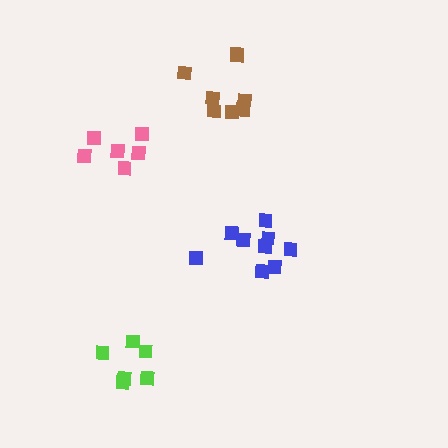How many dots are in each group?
Group 1: 8 dots, Group 2: 9 dots, Group 3: 6 dots, Group 4: 6 dots (29 total).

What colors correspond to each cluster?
The clusters are colored: brown, blue, pink, lime.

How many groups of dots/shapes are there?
There are 4 groups.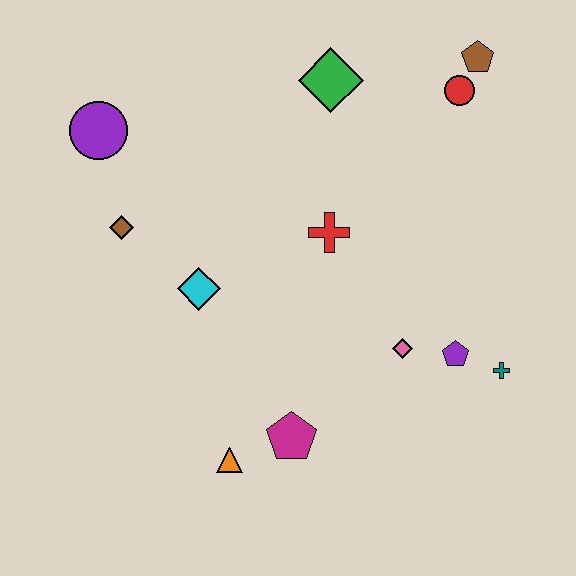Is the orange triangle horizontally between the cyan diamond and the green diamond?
Yes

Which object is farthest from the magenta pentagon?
The brown pentagon is farthest from the magenta pentagon.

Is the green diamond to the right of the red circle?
No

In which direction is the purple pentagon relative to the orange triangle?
The purple pentagon is to the right of the orange triangle.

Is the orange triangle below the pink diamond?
Yes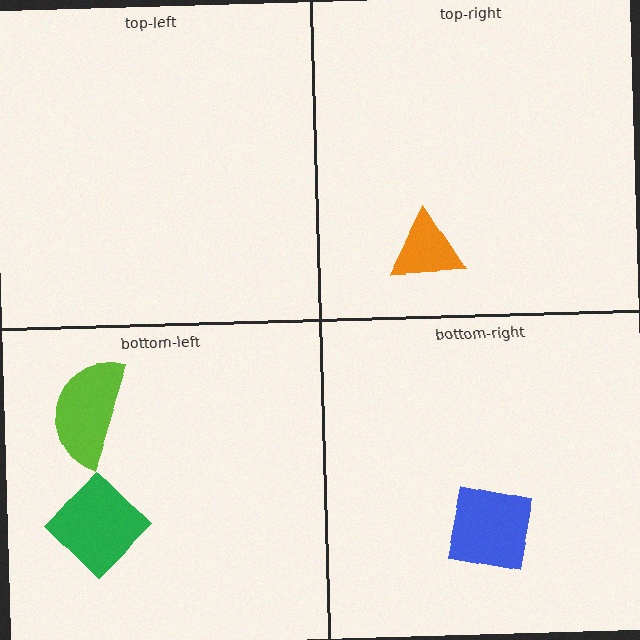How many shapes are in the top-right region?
1.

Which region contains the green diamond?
The bottom-left region.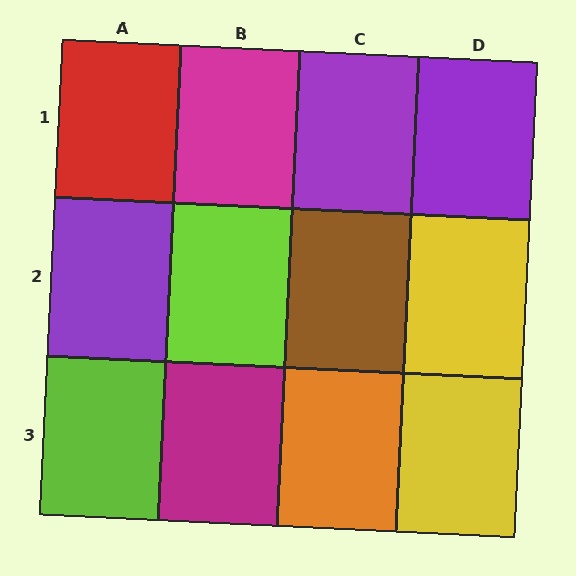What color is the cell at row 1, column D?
Purple.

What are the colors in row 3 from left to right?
Lime, magenta, orange, yellow.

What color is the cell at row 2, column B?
Lime.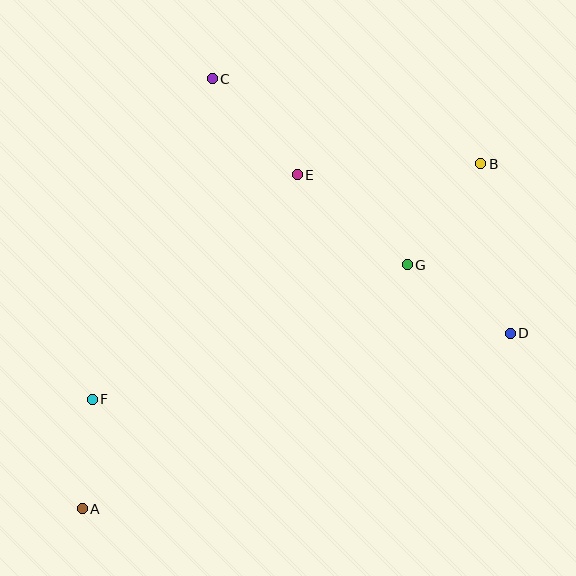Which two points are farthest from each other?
Points A and B are farthest from each other.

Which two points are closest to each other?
Points A and F are closest to each other.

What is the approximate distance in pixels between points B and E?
The distance between B and E is approximately 184 pixels.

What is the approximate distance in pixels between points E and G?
The distance between E and G is approximately 142 pixels.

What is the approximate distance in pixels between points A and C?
The distance between A and C is approximately 449 pixels.